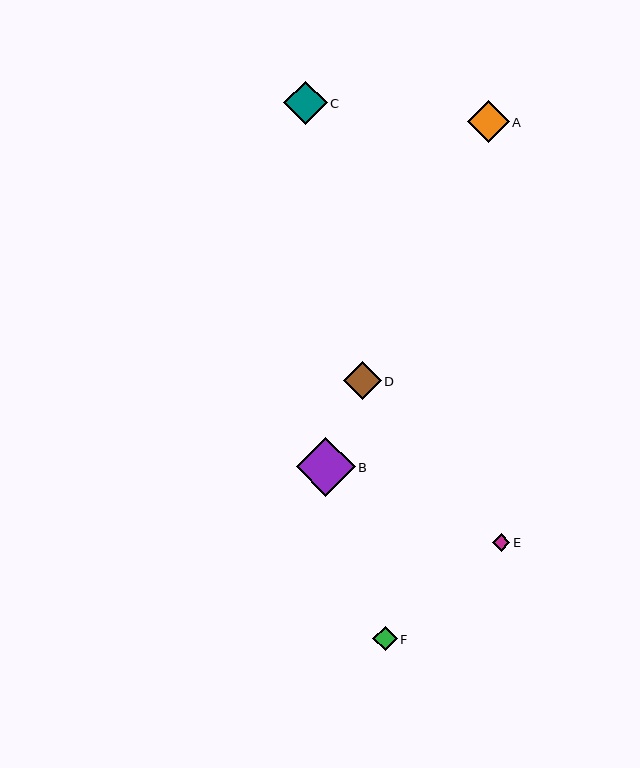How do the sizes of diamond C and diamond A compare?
Diamond C and diamond A are approximately the same size.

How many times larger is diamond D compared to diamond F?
Diamond D is approximately 1.5 times the size of diamond F.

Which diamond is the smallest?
Diamond E is the smallest with a size of approximately 17 pixels.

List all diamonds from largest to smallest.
From largest to smallest: B, C, A, D, F, E.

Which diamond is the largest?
Diamond B is the largest with a size of approximately 59 pixels.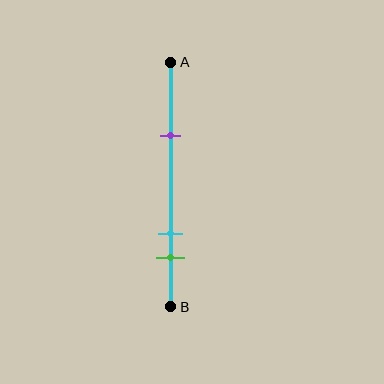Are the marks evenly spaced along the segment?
No, the marks are not evenly spaced.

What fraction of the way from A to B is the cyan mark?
The cyan mark is approximately 70% (0.7) of the way from A to B.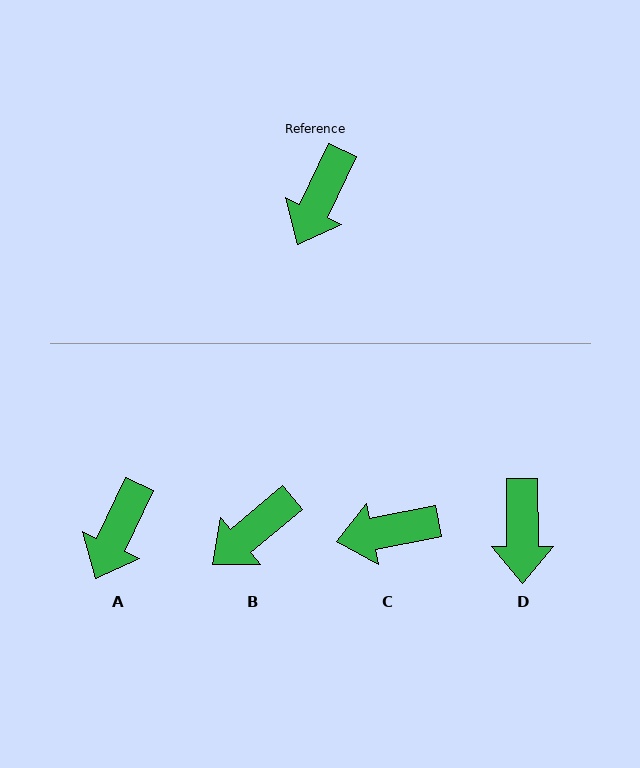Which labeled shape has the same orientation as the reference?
A.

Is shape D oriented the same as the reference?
No, it is off by about 26 degrees.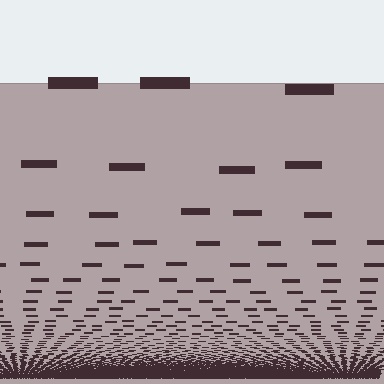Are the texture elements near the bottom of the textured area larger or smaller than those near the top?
Smaller. The gradient is inverted — elements near the bottom are smaller and denser.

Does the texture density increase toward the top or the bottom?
Density increases toward the bottom.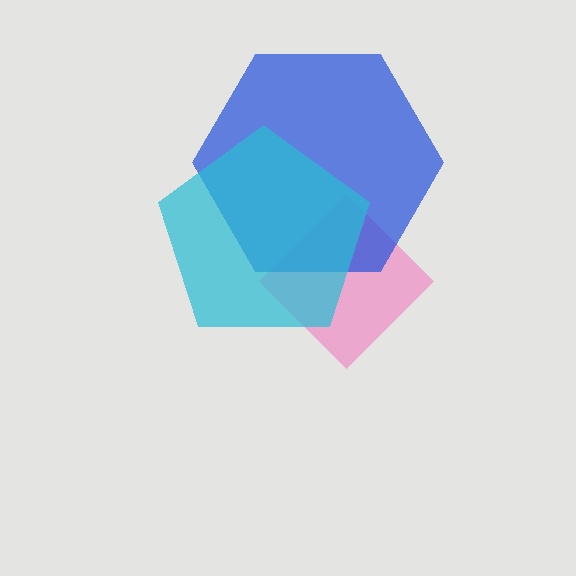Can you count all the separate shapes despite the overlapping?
Yes, there are 3 separate shapes.